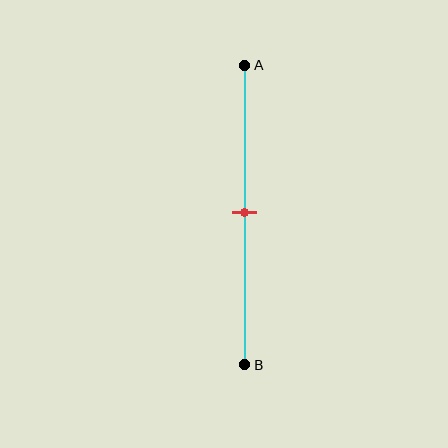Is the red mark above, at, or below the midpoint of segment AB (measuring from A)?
The red mark is approximately at the midpoint of segment AB.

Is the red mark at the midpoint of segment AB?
Yes, the mark is approximately at the midpoint.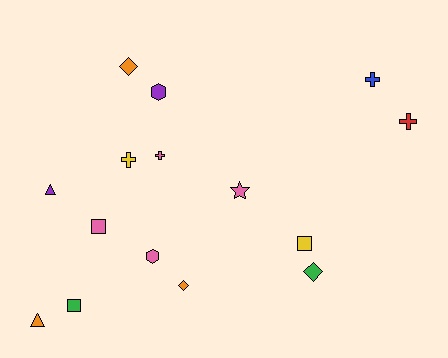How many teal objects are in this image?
There are no teal objects.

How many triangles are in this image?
There are 2 triangles.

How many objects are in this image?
There are 15 objects.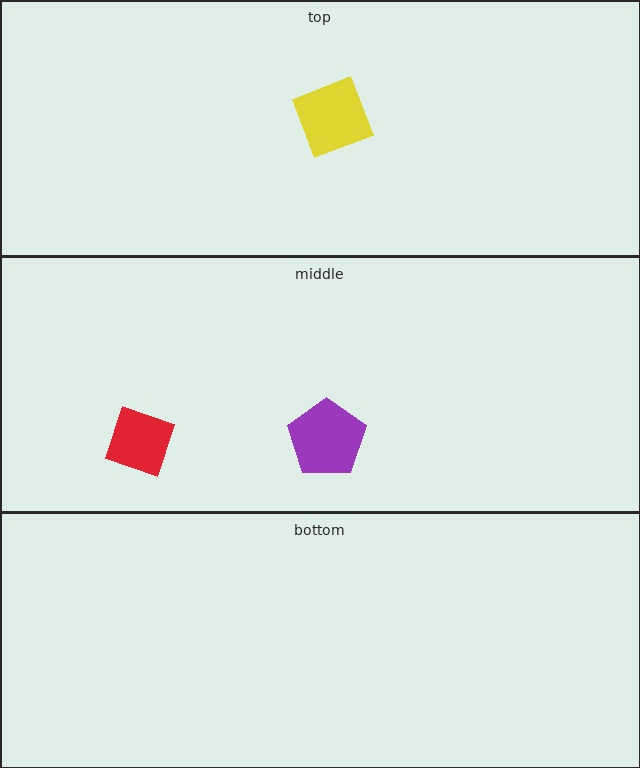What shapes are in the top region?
The yellow diamond.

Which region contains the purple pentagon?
The middle region.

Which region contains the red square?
The middle region.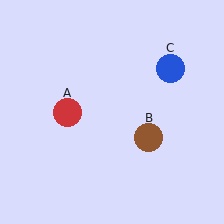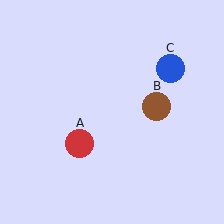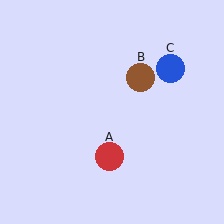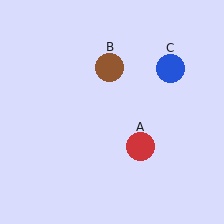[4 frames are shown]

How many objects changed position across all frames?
2 objects changed position: red circle (object A), brown circle (object B).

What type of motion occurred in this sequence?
The red circle (object A), brown circle (object B) rotated counterclockwise around the center of the scene.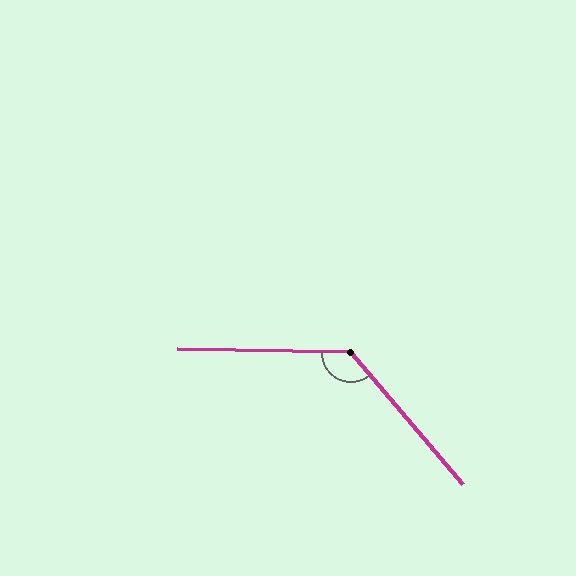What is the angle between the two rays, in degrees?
Approximately 131 degrees.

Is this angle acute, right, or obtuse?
It is obtuse.